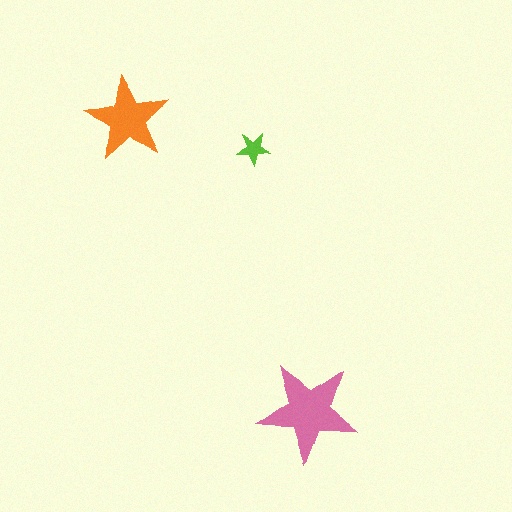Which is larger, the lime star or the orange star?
The orange one.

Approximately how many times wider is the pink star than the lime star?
About 3 times wider.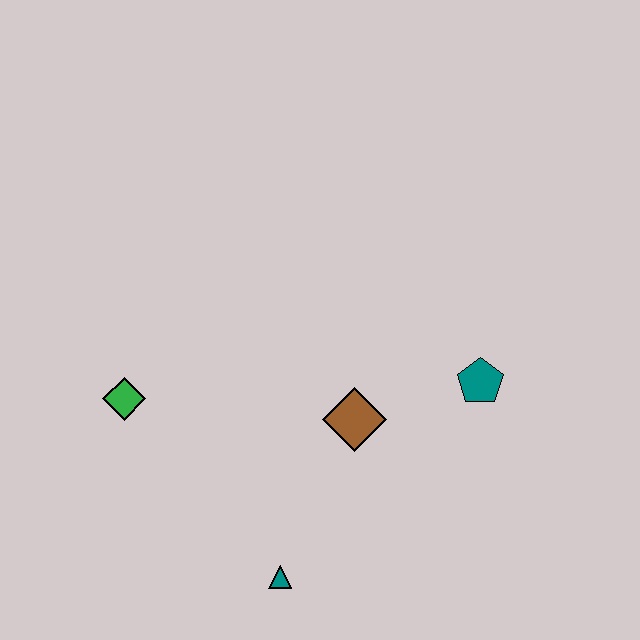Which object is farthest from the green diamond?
The teal pentagon is farthest from the green diamond.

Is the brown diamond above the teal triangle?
Yes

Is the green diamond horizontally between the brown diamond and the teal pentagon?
No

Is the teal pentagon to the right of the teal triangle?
Yes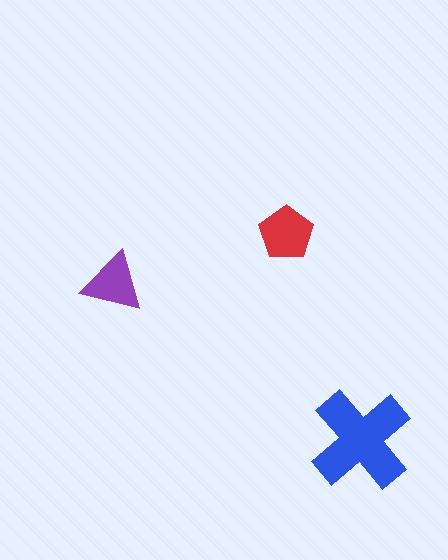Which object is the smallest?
The purple triangle.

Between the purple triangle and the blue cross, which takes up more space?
The blue cross.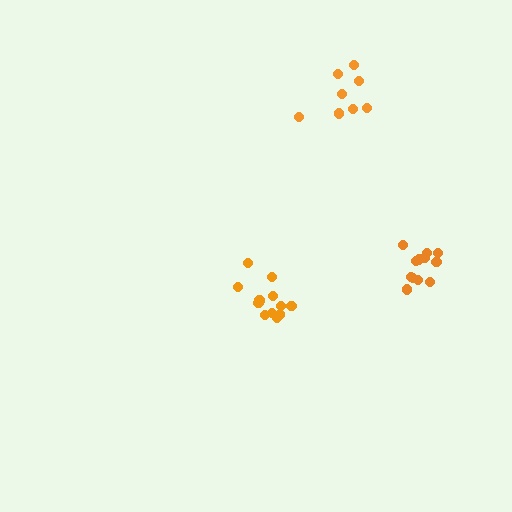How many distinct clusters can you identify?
There are 3 distinct clusters.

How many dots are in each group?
Group 1: 8 dots, Group 2: 12 dots, Group 3: 12 dots (32 total).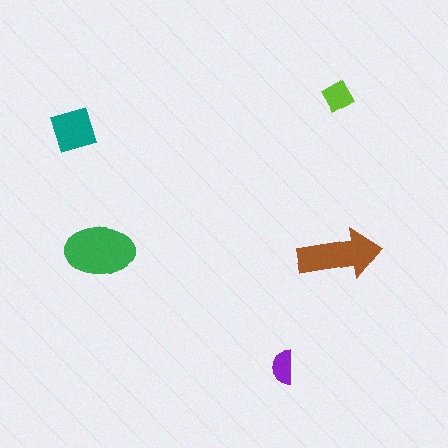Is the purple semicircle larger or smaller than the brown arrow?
Smaller.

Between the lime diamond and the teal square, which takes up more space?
The teal square.